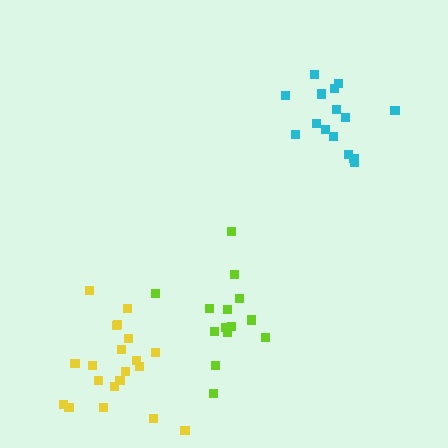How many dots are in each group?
Group 1: 15 dots, Group 2: 14 dots, Group 3: 20 dots (49 total).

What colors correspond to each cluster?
The clusters are colored: cyan, lime, yellow.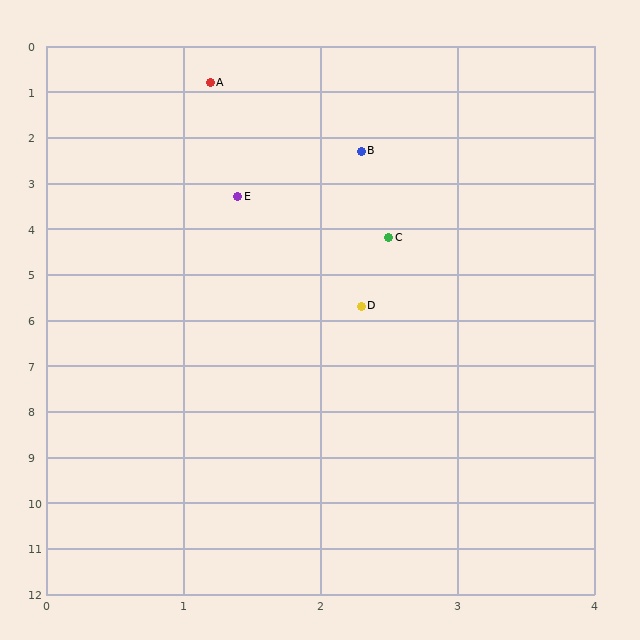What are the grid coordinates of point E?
Point E is at approximately (1.4, 3.3).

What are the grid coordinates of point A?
Point A is at approximately (1.2, 0.8).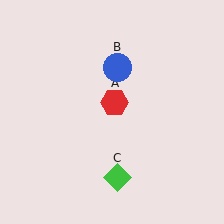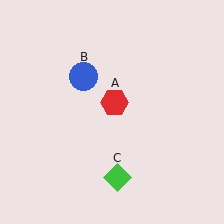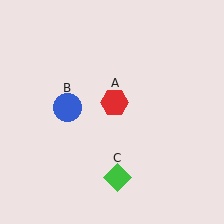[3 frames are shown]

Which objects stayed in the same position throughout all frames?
Red hexagon (object A) and green diamond (object C) remained stationary.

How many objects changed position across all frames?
1 object changed position: blue circle (object B).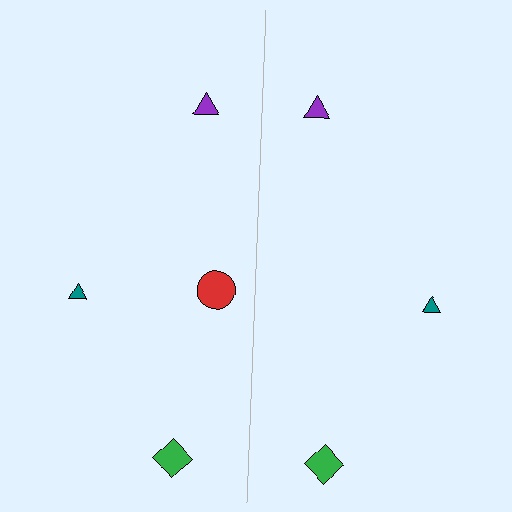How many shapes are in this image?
There are 7 shapes in this image.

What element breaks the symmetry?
A red circle is missing from the right side.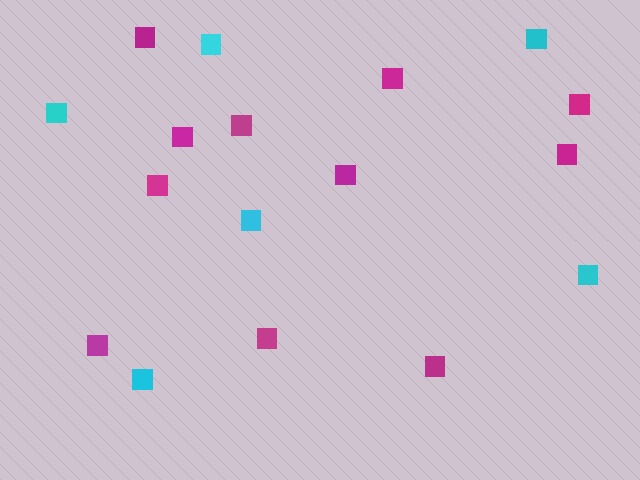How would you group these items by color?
There are 2 groups: one group of cyan squares (6) and one group of magenta squares (11).